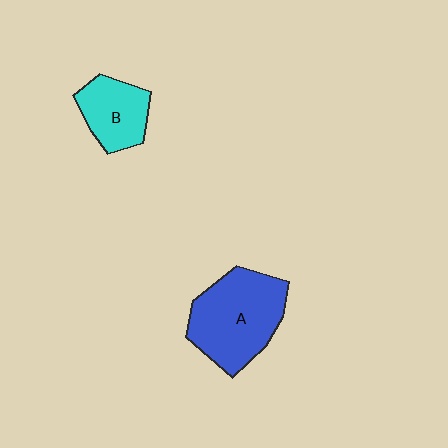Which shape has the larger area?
Shape A (blue).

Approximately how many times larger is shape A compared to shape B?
Approximately 1.7 times.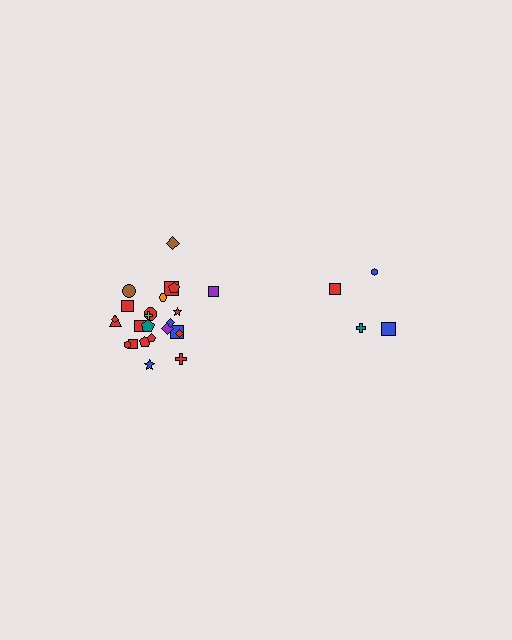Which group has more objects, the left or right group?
The left group.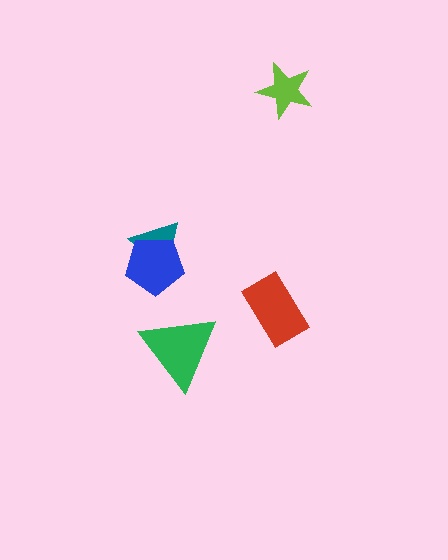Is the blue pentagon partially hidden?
No, no other shape covers it.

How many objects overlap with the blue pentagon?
1 object overlaps with the blue pentagon.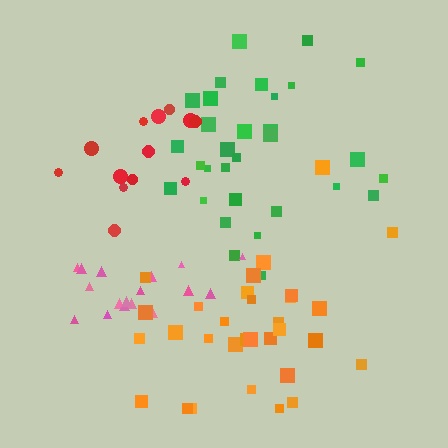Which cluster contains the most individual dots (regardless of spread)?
Green (31).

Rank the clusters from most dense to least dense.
pink, red, orange, green.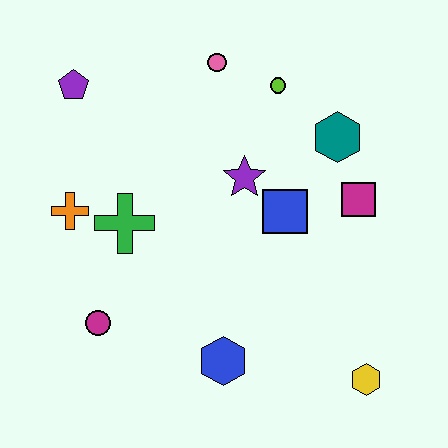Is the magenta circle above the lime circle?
No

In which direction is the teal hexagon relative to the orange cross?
The teal hexagon is to the right of the orange cross.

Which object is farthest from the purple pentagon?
The yellow hexagon is farthest from the purple pentagon.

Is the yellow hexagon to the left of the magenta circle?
No